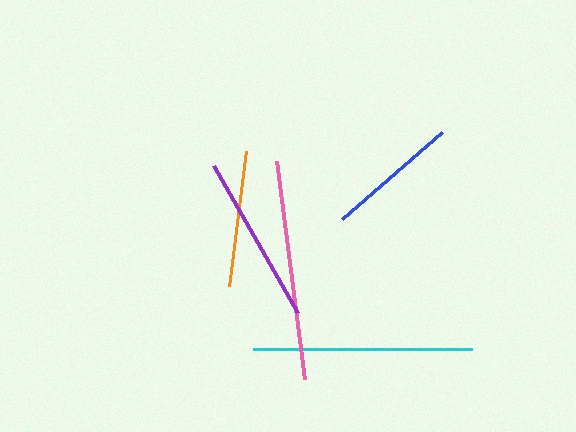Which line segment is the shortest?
The blue line is the shortest at approximately 133 pixels.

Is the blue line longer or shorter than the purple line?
The purple line is longer than the blue line.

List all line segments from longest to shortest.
From longest to shortest: pink, cyan, purple, orange, blue.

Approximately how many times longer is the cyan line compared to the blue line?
The cyan line is approximately 1.7 times the length of the blue line.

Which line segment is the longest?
The pink line is the longest at approximately 220 pixels.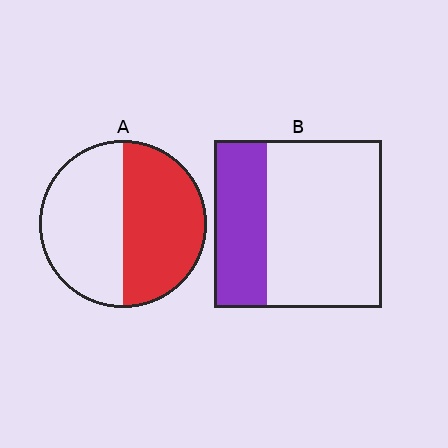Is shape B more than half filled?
No.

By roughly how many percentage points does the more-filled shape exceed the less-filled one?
By roughly 20 percentage points (A over B).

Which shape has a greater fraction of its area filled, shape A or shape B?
Shape A.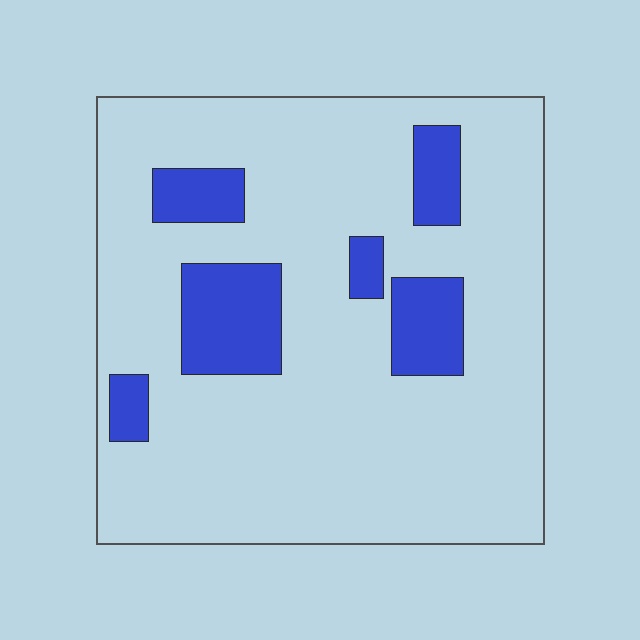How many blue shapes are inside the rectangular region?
6.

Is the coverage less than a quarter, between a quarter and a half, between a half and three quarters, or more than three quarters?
Less than a quarter.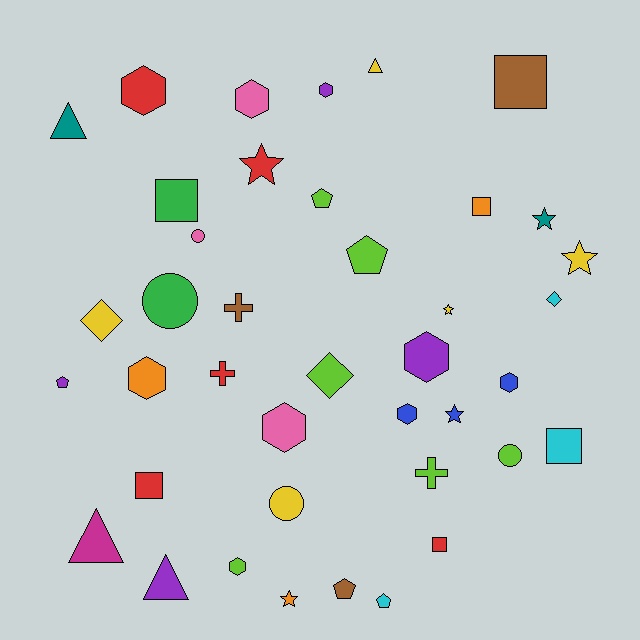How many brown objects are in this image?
There are 3 brown objects.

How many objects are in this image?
There are 40 objects.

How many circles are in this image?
There are 4 circles.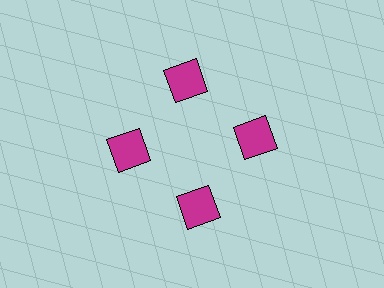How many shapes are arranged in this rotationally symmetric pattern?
There are 4 shapes, arranged in 4 groups of 1.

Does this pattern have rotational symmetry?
Yes, this pattern has 4-fold rotational symmetry. It looks the same after rotating 90 degrees around the center.